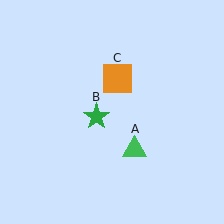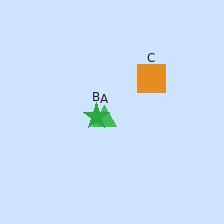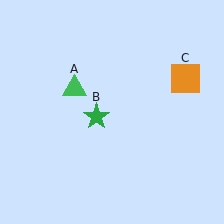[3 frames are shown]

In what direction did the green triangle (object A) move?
The green triangle (object A) moved up and to the left.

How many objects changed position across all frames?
2 objects changed position: green triangle (object A), orange square (object C).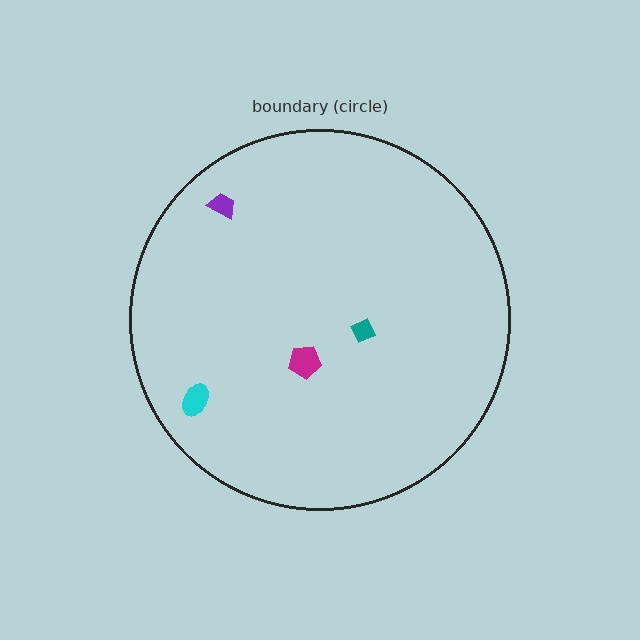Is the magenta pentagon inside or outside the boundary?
Inside.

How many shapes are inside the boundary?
4 inside, 0 outside.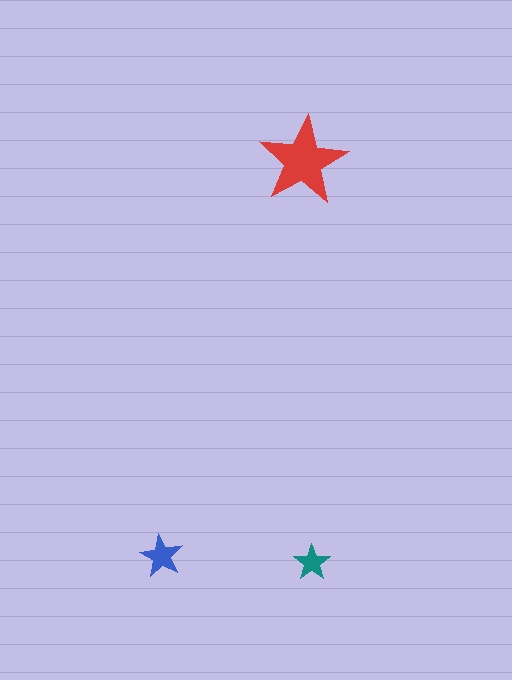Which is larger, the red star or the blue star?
The red one.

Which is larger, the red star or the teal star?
The red one.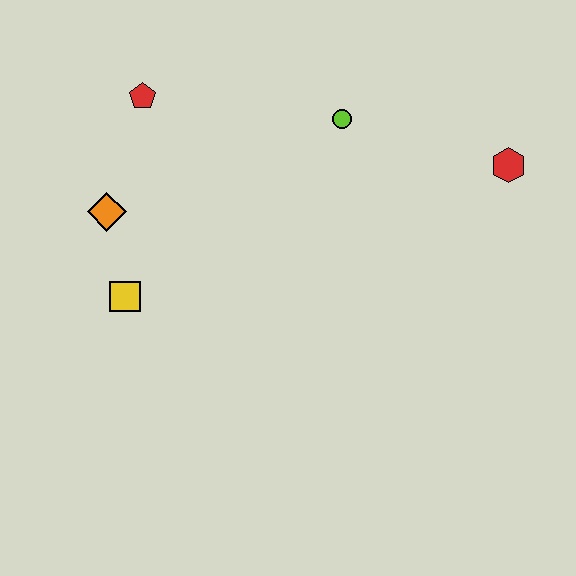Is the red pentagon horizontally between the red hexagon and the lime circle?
No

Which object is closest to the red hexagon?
The lime circle is closest to the red hexagon.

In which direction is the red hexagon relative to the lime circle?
The red hexagon is to the right of the lime circle.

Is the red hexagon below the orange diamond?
No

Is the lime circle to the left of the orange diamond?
No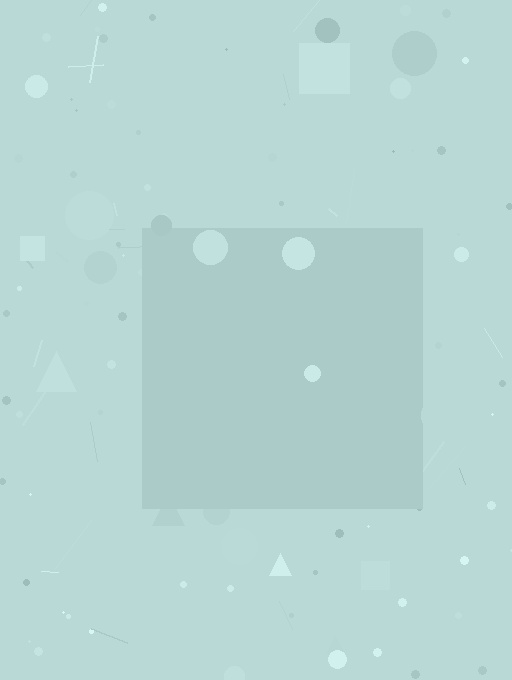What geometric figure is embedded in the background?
A square is embedded in the background.